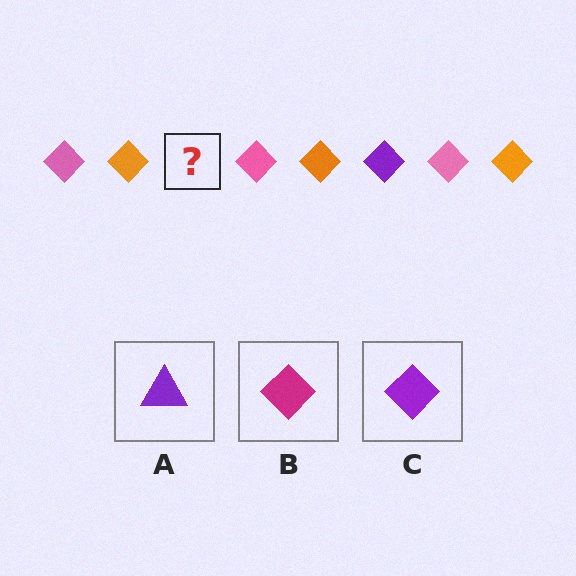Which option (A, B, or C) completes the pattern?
C.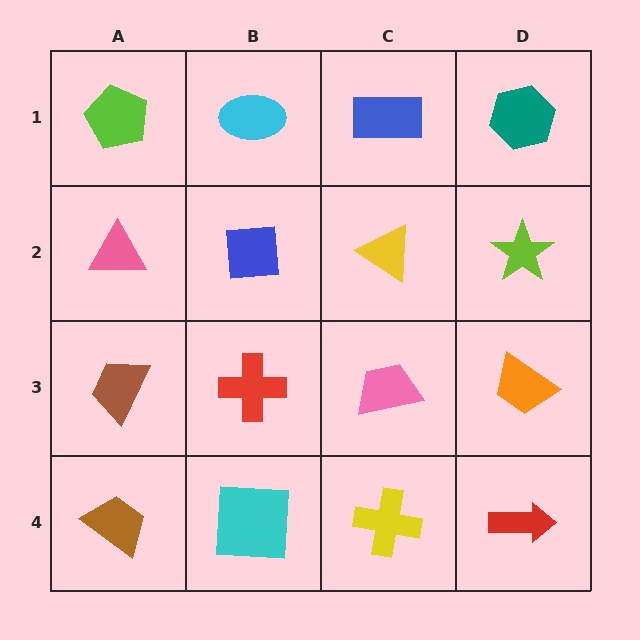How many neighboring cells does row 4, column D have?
2.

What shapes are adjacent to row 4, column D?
An orange trapezoid (row 3, column D), a yellow cross (row 4, column C).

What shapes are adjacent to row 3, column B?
A blue square (row 2, column B), a cyan square (row 4, column B), a brown trapezoid (row 3, column A), a pink trapezoid (row 3, column C).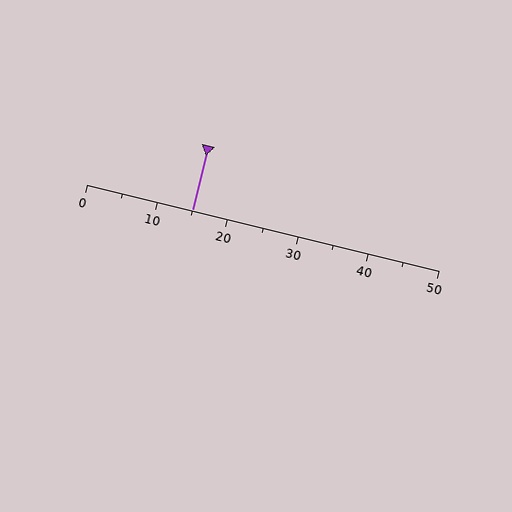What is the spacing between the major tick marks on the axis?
The major ticks are spaced 10 apart.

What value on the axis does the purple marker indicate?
The marker indicates approximately 15.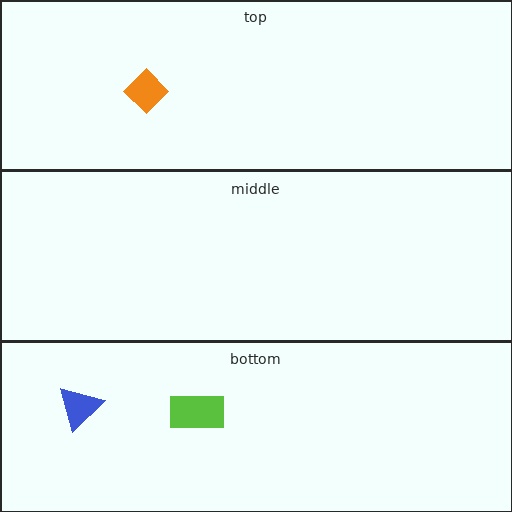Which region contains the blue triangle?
The bottom region.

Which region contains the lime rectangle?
The bottom region.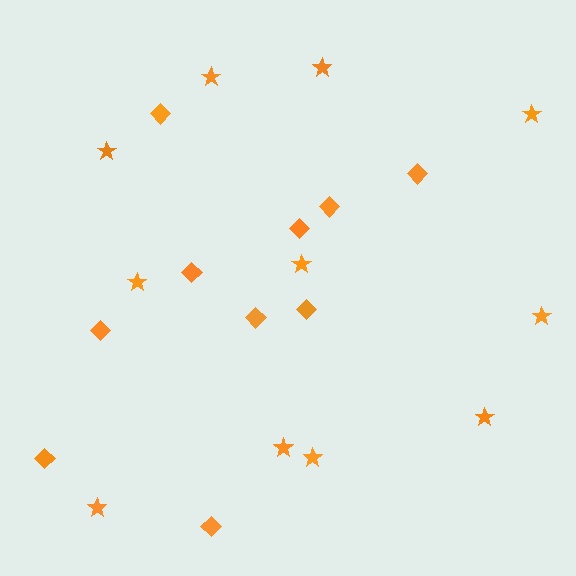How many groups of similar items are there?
There are 2 groups: one group of diamonds (10) and one group of stars (11).